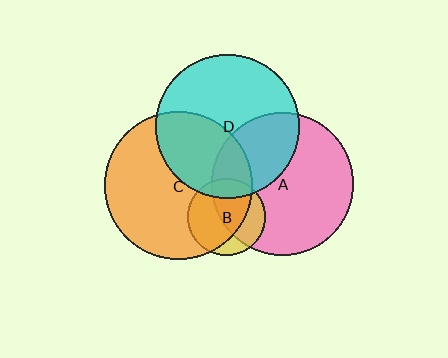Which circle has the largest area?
Circle C (orange).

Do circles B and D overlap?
Yes.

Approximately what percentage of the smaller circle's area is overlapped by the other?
Approximately 15%.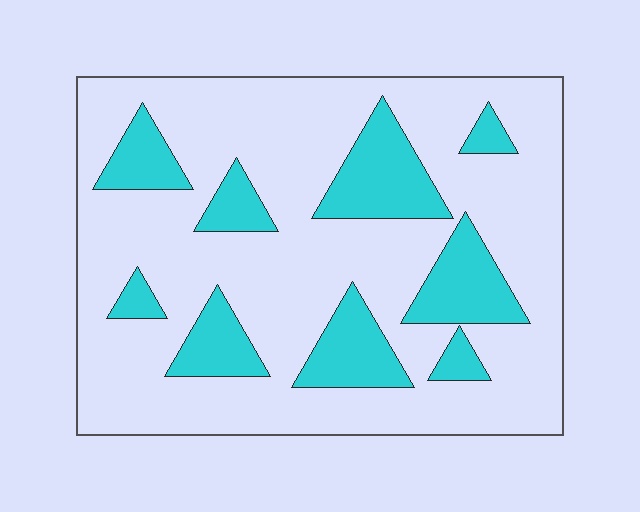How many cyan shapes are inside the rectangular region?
9.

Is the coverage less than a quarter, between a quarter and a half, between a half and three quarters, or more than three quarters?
Less than a quarter.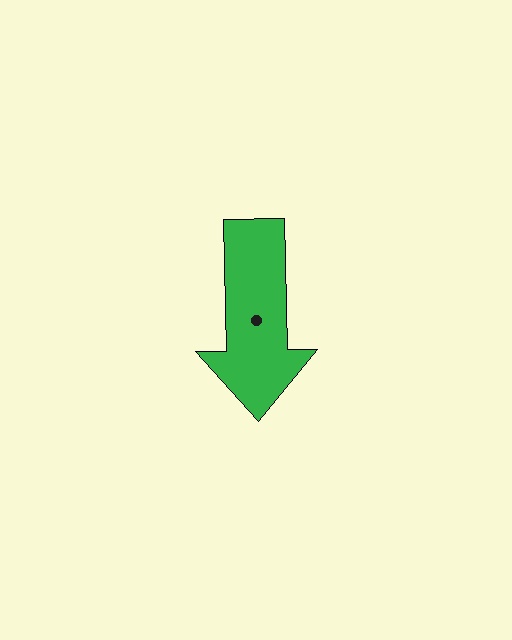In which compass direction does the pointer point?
South.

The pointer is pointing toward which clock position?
Roughly 6 o'clock.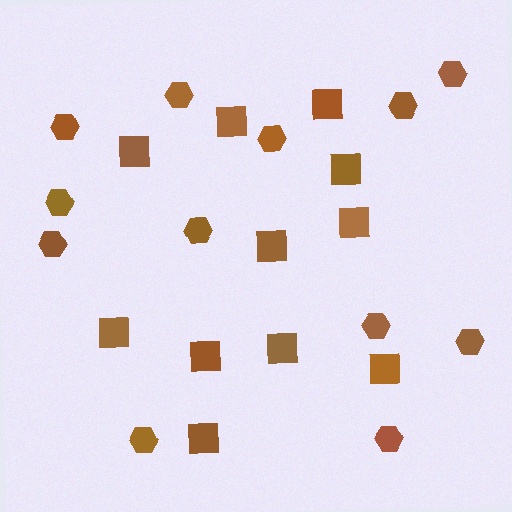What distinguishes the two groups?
There are 2 groups: one group of hexagons (12) and one group of squares (11).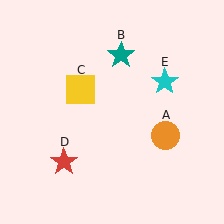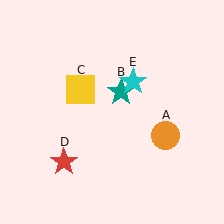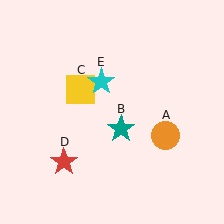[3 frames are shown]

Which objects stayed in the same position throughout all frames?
Orange circle (object A) and yellow square (object C) and red star (object D) remained stationary.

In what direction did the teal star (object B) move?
The teal star (object B) moved down.